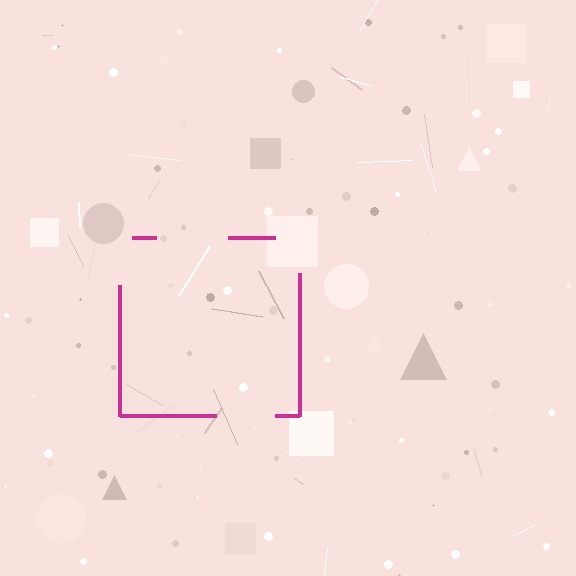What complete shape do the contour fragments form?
The contour fragments form a square.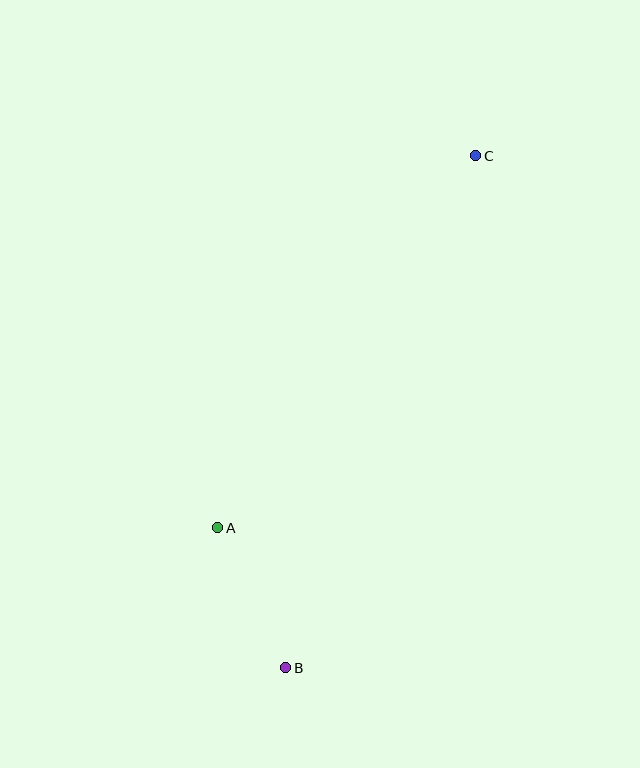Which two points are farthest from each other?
Points B and C are farthest from each other.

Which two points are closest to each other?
Points A and B are closest to each other.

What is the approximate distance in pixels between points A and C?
The distance between A and C is approximately 453 pixels.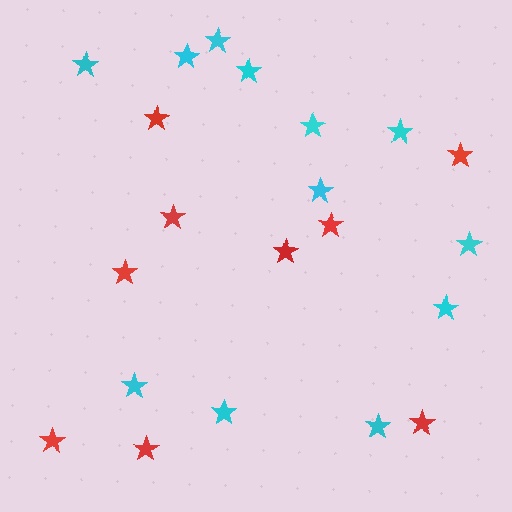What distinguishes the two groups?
There are 2 groups: one group of red stars (9) and one group of cyan stars (12).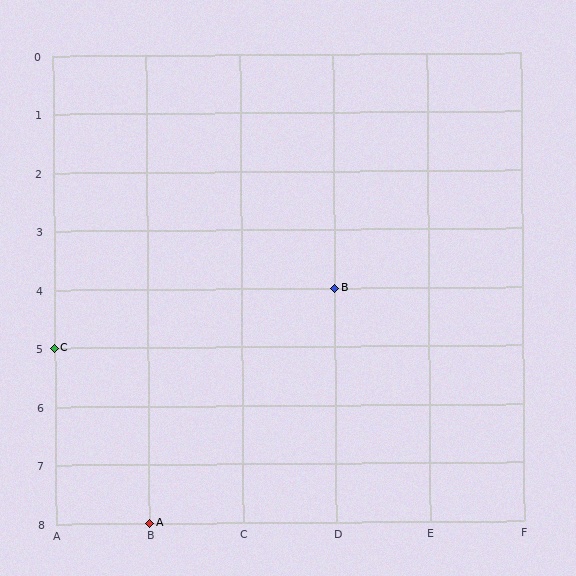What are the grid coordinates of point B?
Point B is at grid coordinates (D, 4).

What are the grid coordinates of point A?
Point A is at grid coordinates (B, 8).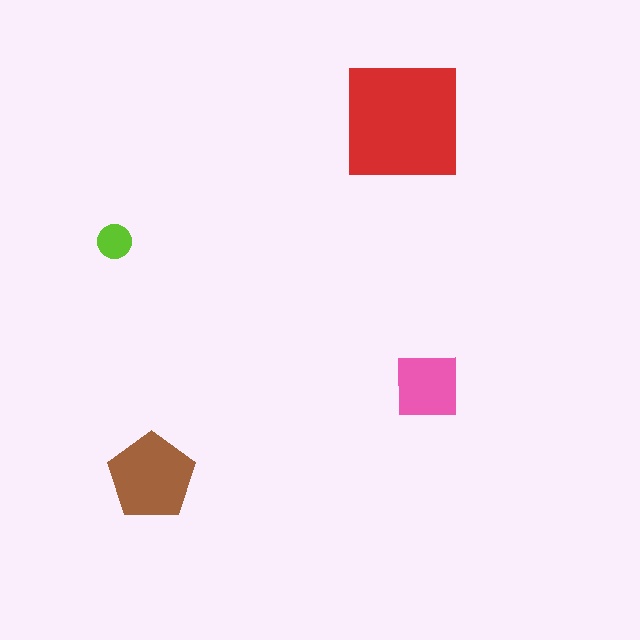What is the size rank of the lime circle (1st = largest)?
4th.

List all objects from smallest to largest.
The lime circle, the pink square, the brown pentagon, the red square.